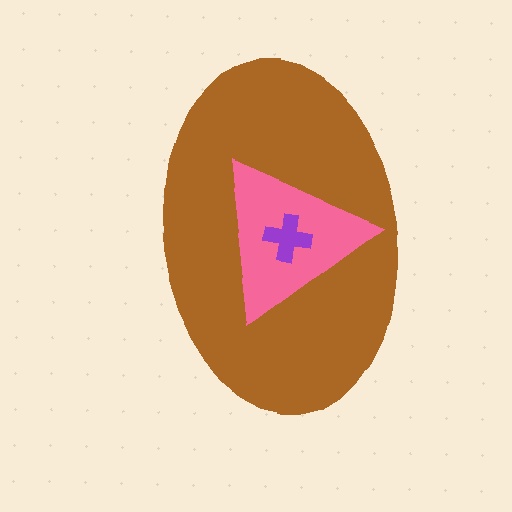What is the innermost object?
The purple cross.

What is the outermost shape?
The brown ellipse.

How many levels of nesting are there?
3.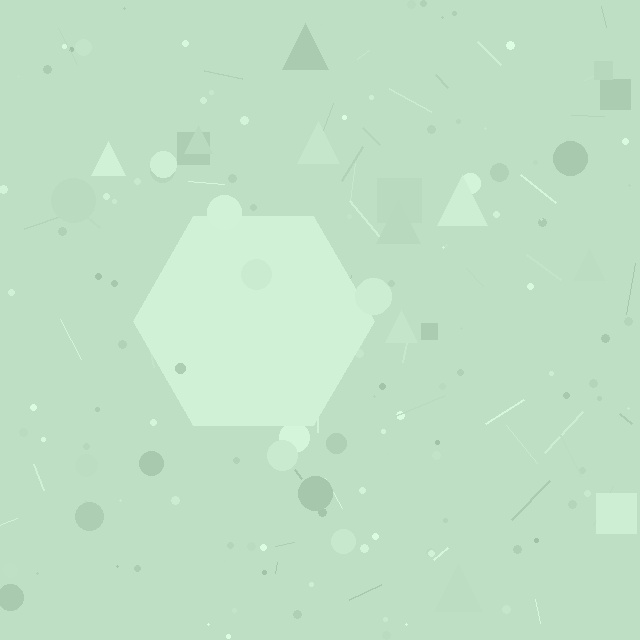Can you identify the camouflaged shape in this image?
The camouflaged shape is a hexagon.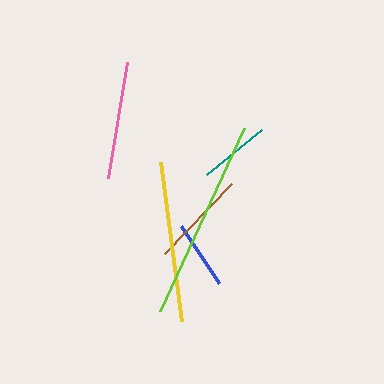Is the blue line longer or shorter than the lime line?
The lime line is longer than the blue line.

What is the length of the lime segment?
The lime segment is approximately 202 pixels long.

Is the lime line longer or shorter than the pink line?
The lime line is longer than the pink line.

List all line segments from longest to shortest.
From longest to shortest: lime, yellow, pink, brown, teal, blue.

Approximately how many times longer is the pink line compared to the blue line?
The pink line is approximately 1.7 times the length of the blue line.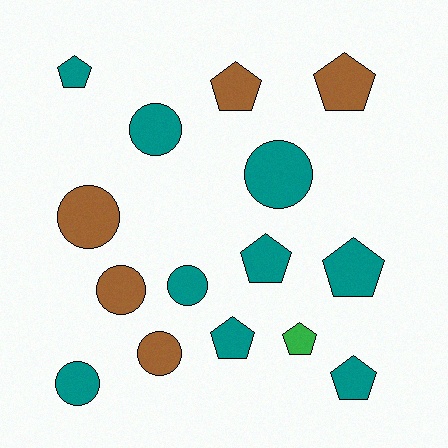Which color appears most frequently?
Teal, with 9 objects.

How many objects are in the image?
There are 15 objects.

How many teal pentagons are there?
There are 5 teal pentagons.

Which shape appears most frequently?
Pentagon, with 8 objects.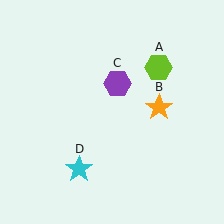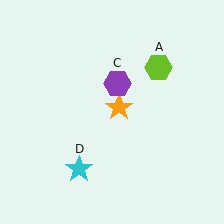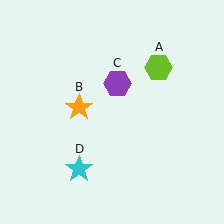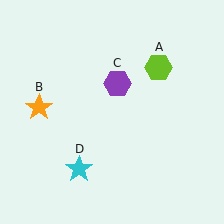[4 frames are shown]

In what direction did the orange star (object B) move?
The orange star (object B) moved left.